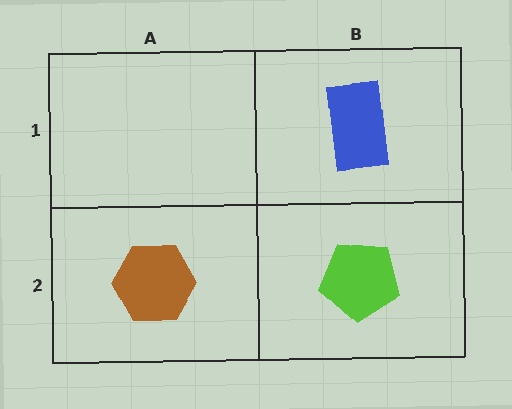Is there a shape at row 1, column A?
No, that cell is empty.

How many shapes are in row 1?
1 shape.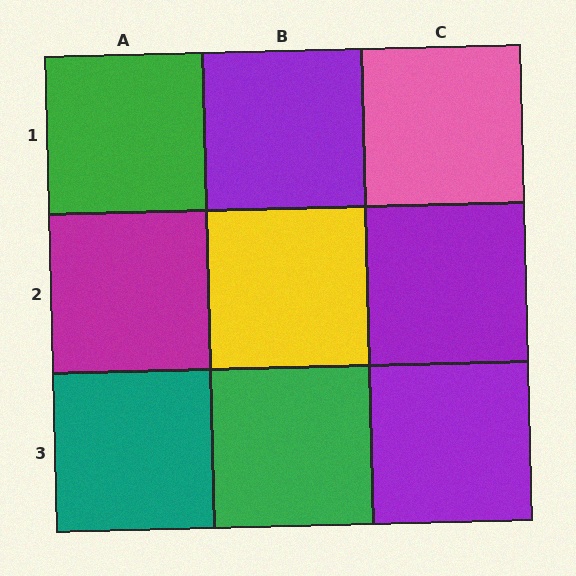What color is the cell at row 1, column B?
Purple.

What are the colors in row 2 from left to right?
Magenta, yellow, purple.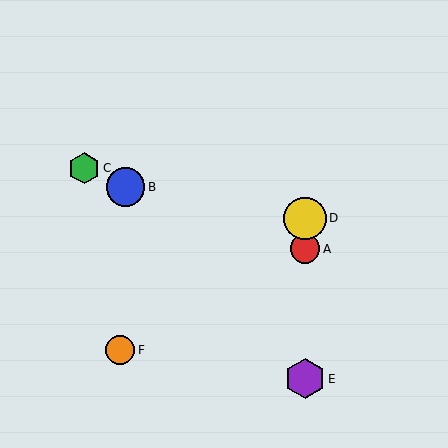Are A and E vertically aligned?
Yes, both are at x≈305.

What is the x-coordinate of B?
Object B is at x≈125.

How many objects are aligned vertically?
3 objects (A, D, E) are aligned vertically.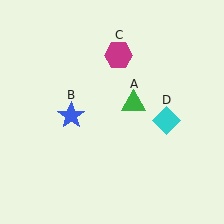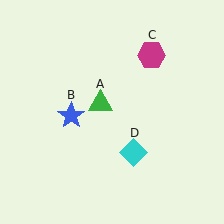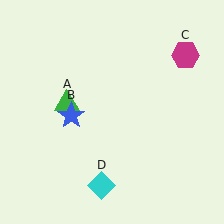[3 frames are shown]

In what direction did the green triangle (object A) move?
The green triangle (object A) moved left.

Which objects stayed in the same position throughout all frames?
Blue star (object B) remained stationary.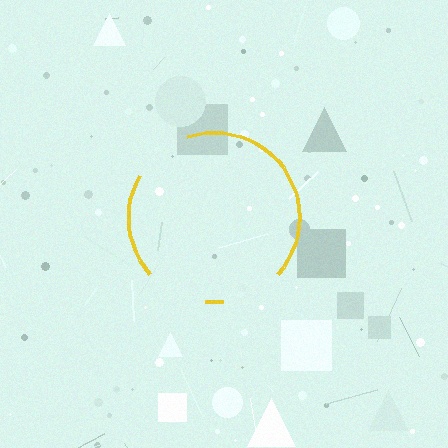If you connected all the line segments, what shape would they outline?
They would outline a circle.